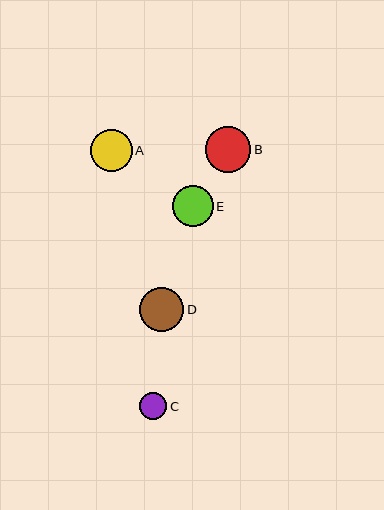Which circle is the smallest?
Circle C is the smallest with a size of approximately 27 pixels.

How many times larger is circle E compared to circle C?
Circle E is approximately 1.5 times the size of circle C.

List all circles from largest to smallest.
From largest to smallest: B, D, A, E, C.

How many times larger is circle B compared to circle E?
Circle B is approximately 1.1 times the size of circle E.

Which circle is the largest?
Circle B is the largest with a size of approximately 46 pixels.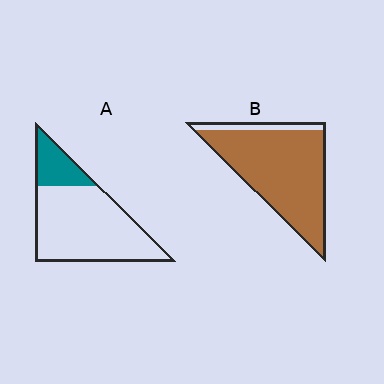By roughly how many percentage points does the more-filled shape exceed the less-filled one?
By roughly 70 percentage points (B over A).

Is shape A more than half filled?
No.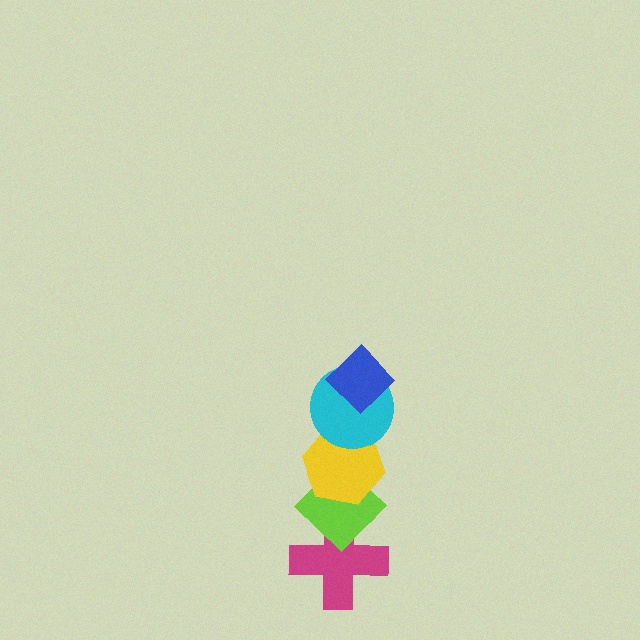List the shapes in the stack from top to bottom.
From top to bottom: the blue diamond, the cyan circle, the yellow hexagon, the lime diamond, the magenta cross.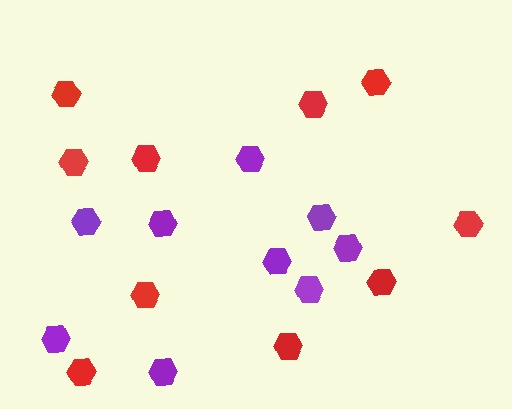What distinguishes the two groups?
There are 2 groups: one group of red hexagons (10) and one group of purple hexagons (9).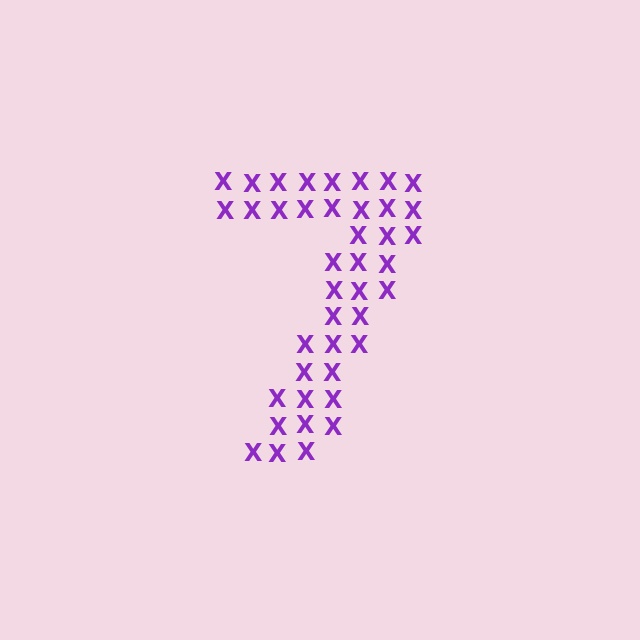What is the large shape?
The large shape is the digit 7.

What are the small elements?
The small elements are letter X's.